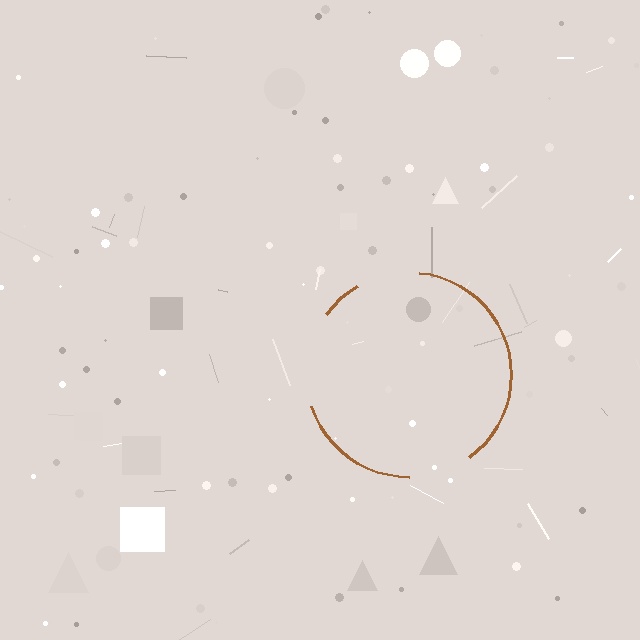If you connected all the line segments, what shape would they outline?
They would outline a circle.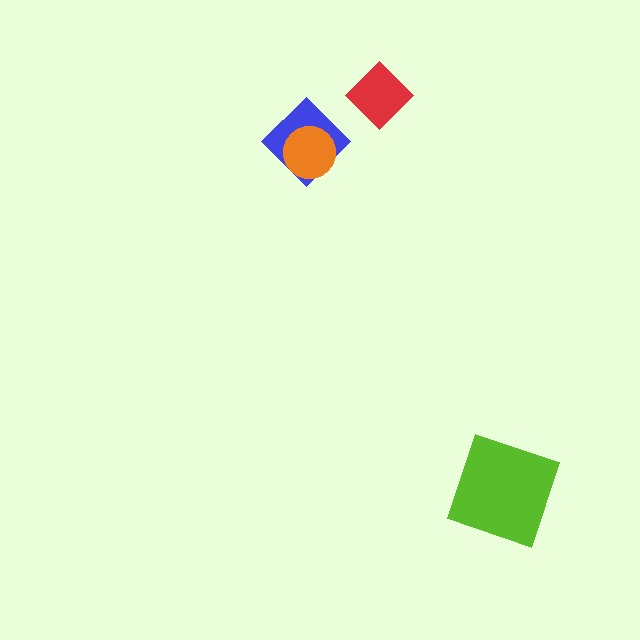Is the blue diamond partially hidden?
Yes, it is partially covered by another shape.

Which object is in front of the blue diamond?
The orange circle is in front of the blue diamond.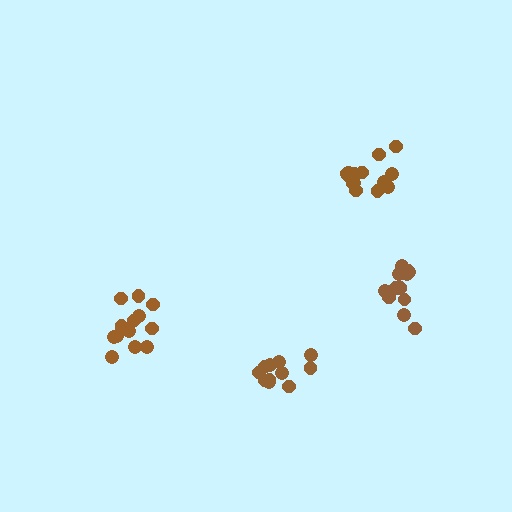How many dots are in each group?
Group 1: 14 dots, Group 2: 14 dots, Group 3: 13 dots, Group 4: 11 dots (52 total).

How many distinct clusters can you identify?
There are 4 distinct clusters.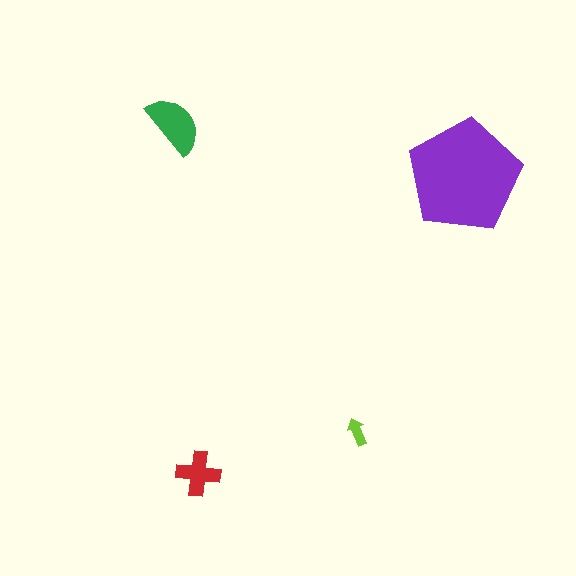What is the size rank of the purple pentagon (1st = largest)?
1st.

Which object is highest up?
The green semicircle is topmost.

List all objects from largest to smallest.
The purple pentagon, the green semicircle, the red cross, the lime arrow.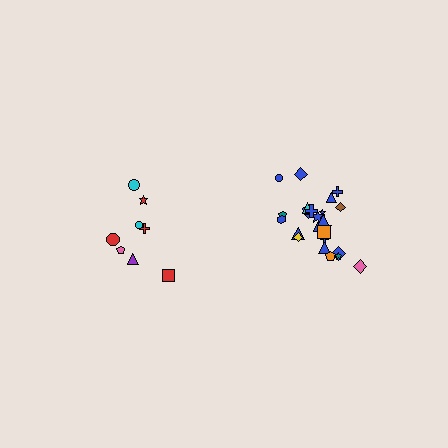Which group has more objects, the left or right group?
The right group.